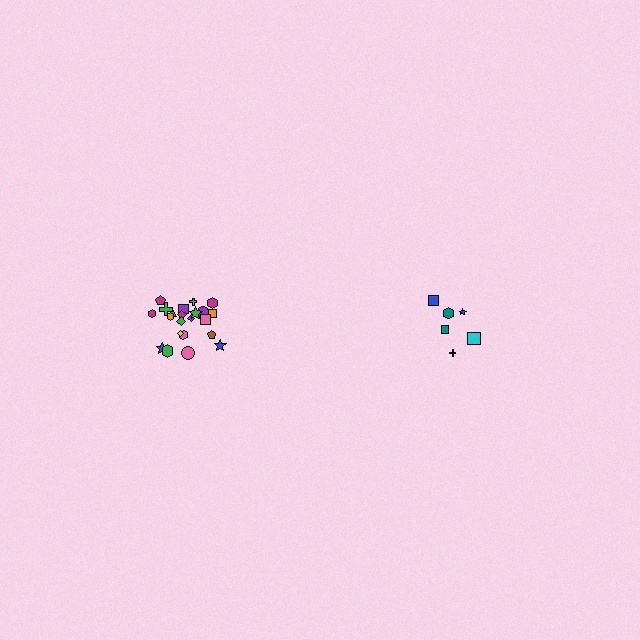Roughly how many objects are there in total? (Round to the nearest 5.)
Roughly 30 objects in total.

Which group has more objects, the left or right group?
The left group.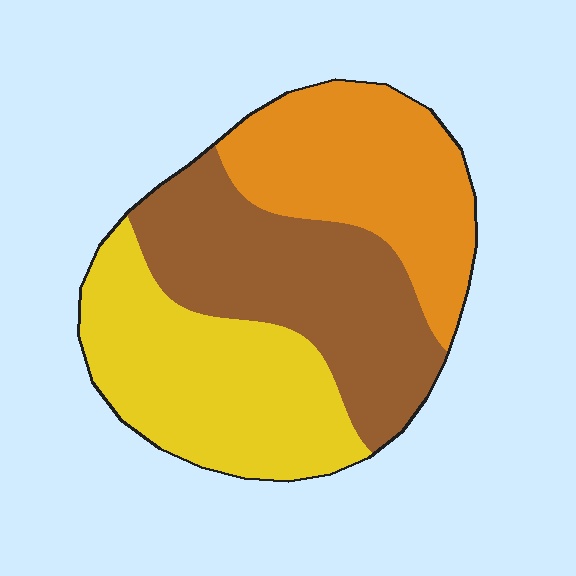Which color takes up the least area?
Orange, at roughly 30%.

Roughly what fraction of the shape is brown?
Brown takes up about one third (1/3) of the shape.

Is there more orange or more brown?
Brown.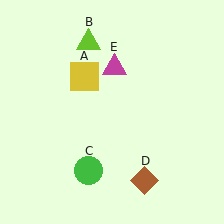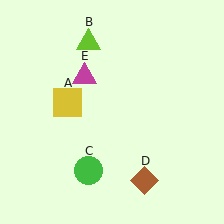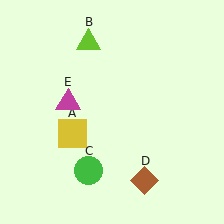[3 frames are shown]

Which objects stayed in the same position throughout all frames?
Lime triangle (object B) and green circle (object C) and brown diamond (object D) remained stationary.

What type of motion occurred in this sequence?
The yellow square (object A), magenta triangle (object E) rotated counterclockwise around the center of the scene.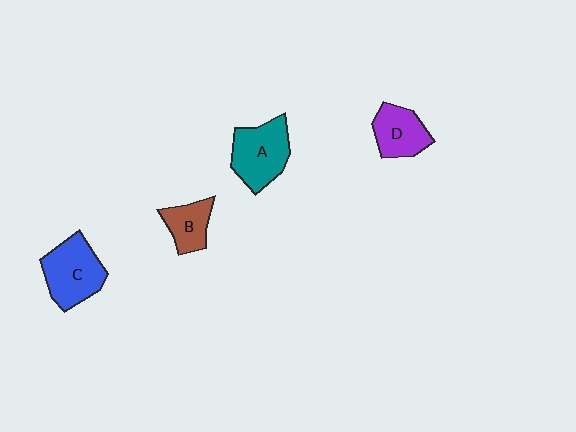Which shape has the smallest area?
Shape B (brown).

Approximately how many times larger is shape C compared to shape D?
Approximately 1.4 times.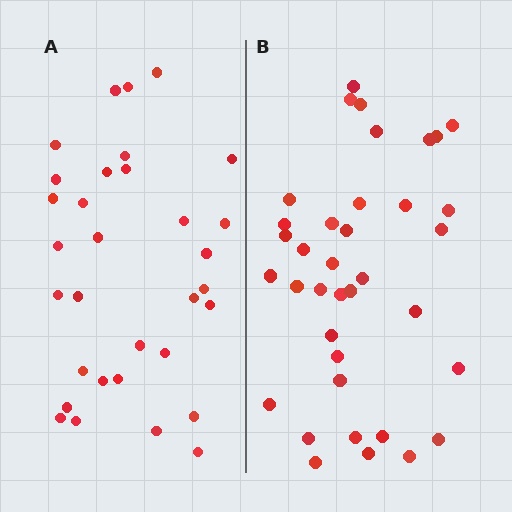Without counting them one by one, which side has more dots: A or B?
Region B (the right region) has more dots.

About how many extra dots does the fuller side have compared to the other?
Region B has about 5 more dots than region A.